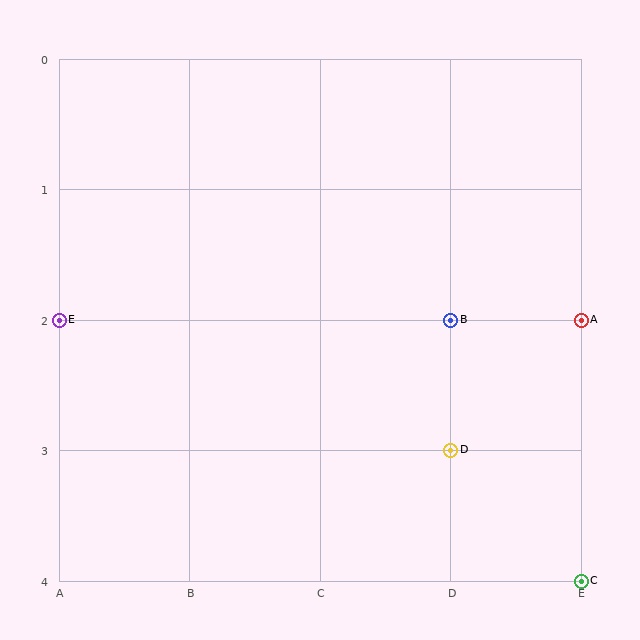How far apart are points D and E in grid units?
Points D and E are 3 columns and 1 row apart (about 3.2 grid units diagonally).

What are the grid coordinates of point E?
Point E is at grid coordinates (A, 2).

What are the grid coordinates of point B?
Point B is at grid coordinates (D, 2).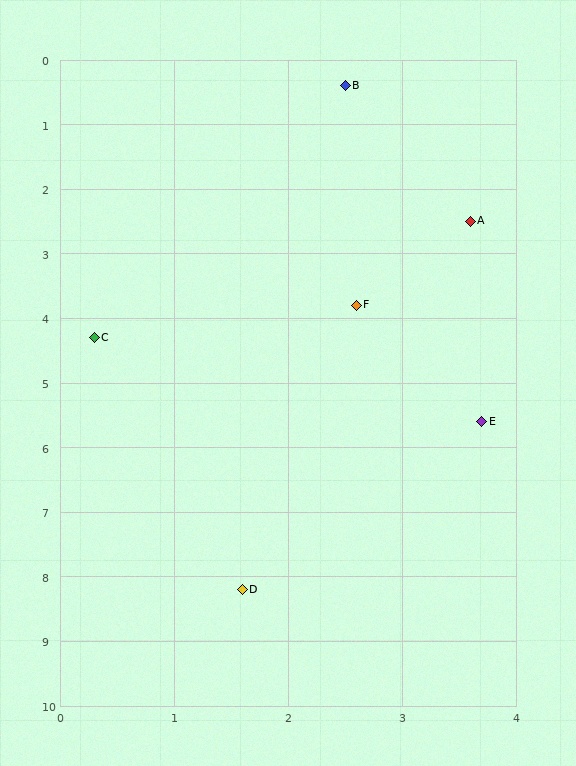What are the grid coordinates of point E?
Point E is at approximately (3.7, 5.6).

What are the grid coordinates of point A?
Point A is at approximately (3.6, 2.5).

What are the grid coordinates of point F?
Point F is at approximately (2.6, 3.8).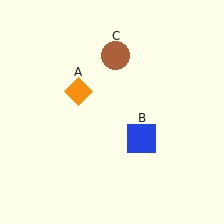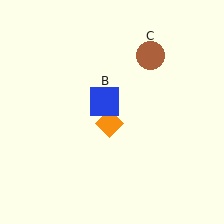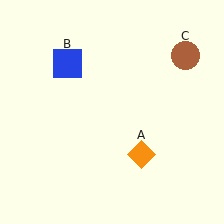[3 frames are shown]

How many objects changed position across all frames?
3 objects changed position: orange diamond (object A), blue square (object B), brown circle (object C).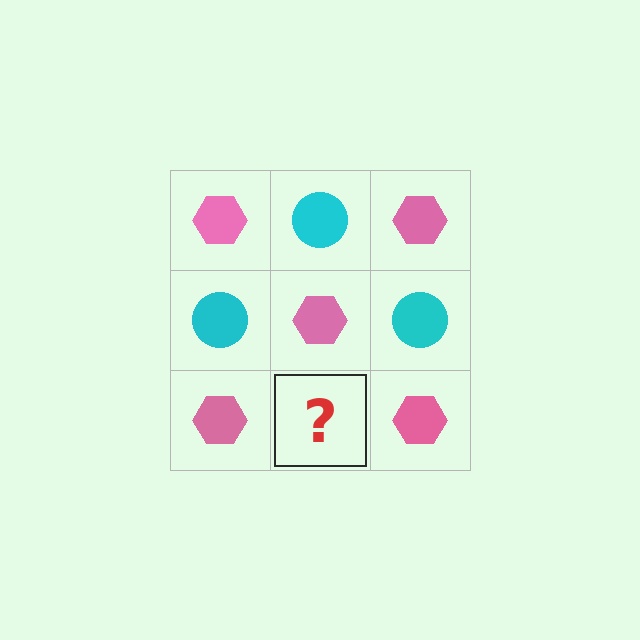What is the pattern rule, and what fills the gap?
The rule is that it alternates pink hexagon and cyan circle in a checkerboard pattern. The gap should be filled with a cyan circle.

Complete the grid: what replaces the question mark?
The question mark should be replaced with a cyan circle.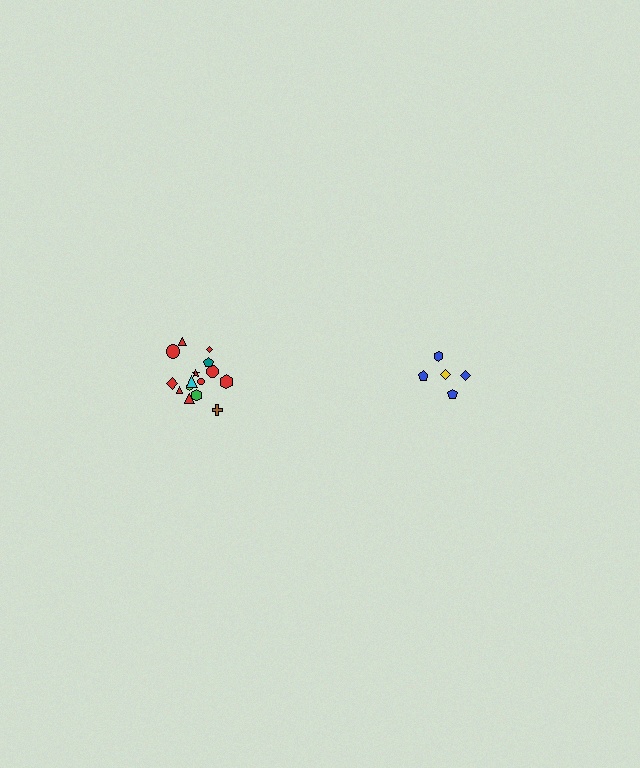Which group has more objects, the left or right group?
The left group.